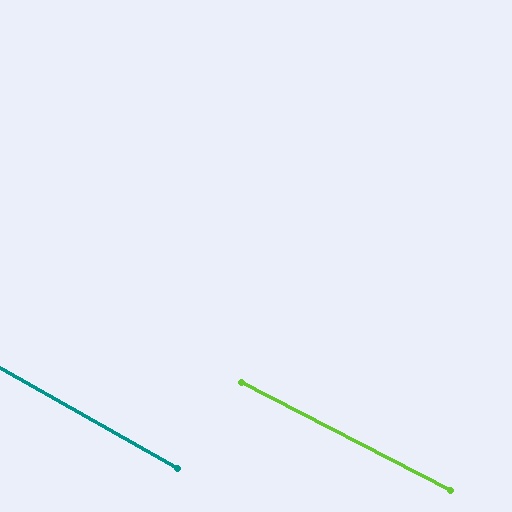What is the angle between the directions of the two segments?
Approximately 2 degrees.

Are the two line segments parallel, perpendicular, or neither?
Parallel — their directions differ by only 1.9°.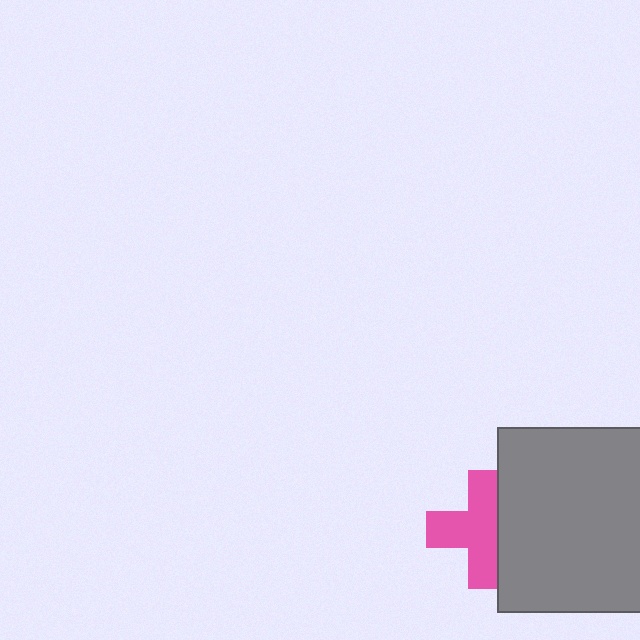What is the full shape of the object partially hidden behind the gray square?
The partially hidden object is a pink cross.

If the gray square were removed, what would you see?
You would see the complete pink cross.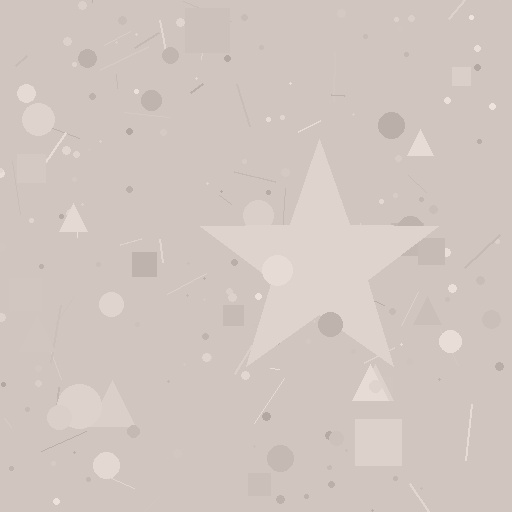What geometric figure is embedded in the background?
A star is embedded in the background.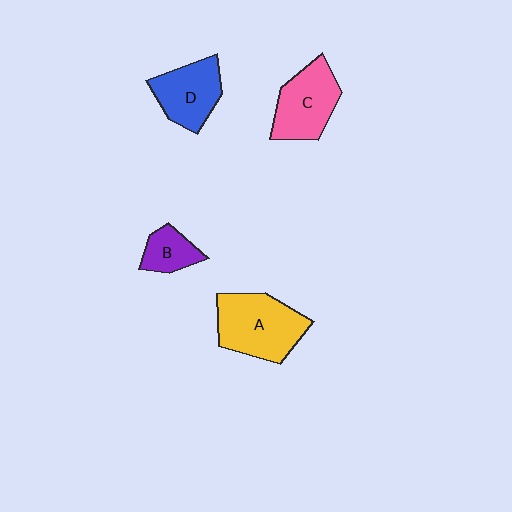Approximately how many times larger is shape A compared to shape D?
Approximately 1.3 times.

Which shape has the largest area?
Shape A (yellow).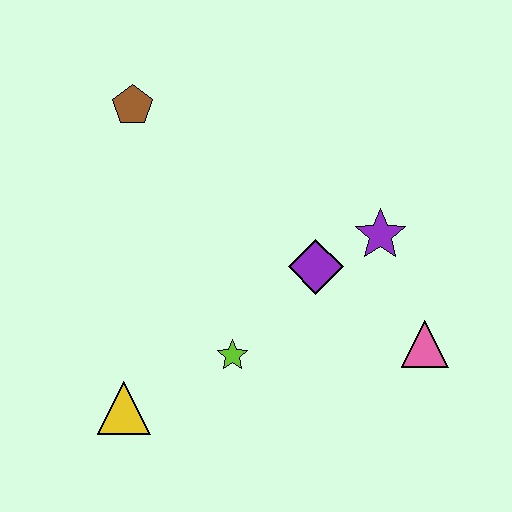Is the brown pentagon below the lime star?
No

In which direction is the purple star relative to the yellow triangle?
The purple star is to the right of the yellow triangle.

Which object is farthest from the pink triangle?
The brown pentagon is farthest from the pink triangle.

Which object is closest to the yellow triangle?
The lime star is closest to the yellow triangle.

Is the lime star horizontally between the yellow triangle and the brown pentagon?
No